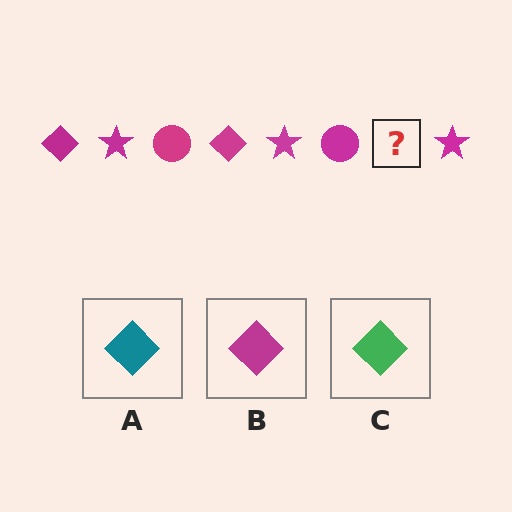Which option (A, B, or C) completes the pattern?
B.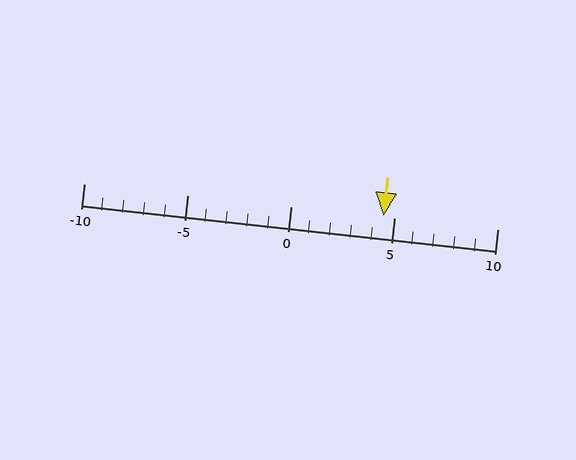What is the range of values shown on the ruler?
The ruler shows values from -10 to 10.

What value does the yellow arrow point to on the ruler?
The yellow arrow points to approximately 4.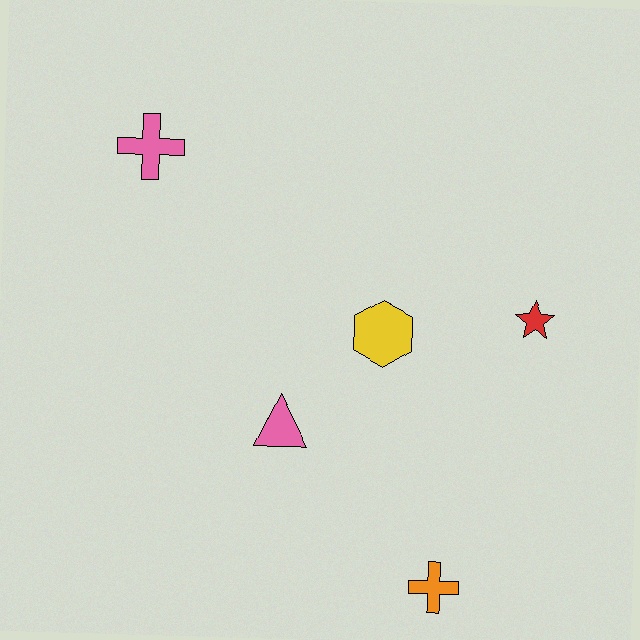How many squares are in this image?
There are no squares.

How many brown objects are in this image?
There are no brown objects.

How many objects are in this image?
There are 5 objects.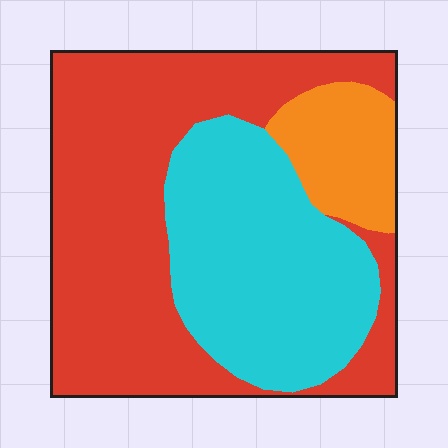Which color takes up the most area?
Red, at roughly 55%.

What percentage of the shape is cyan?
Cyan covers around 35% of the shape.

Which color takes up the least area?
Orange, at roughly 10%.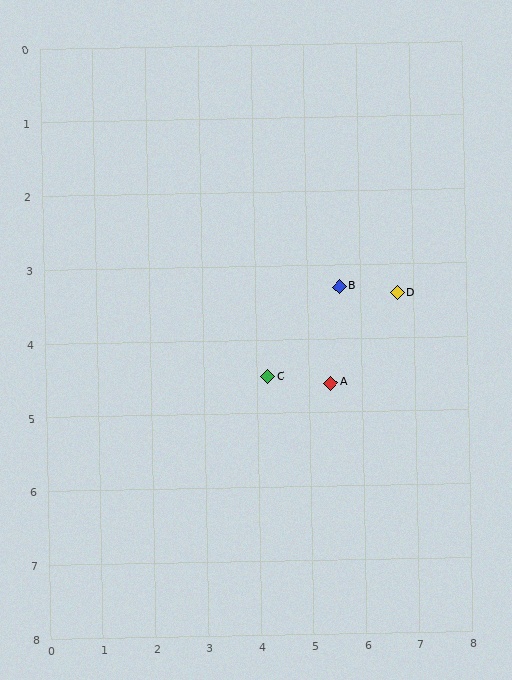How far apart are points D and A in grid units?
Points D and A are about 1.8 grid units apart.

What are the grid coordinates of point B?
Point B is at approximately (5.6, 3.3).